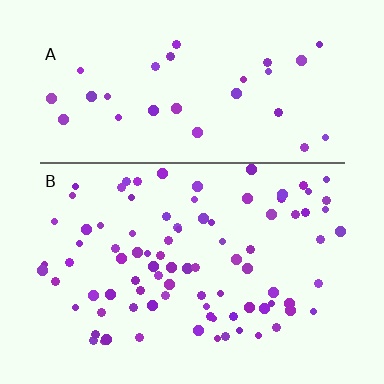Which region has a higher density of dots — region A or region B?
B (the bottom).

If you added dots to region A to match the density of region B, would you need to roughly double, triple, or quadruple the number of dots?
Approximately triple.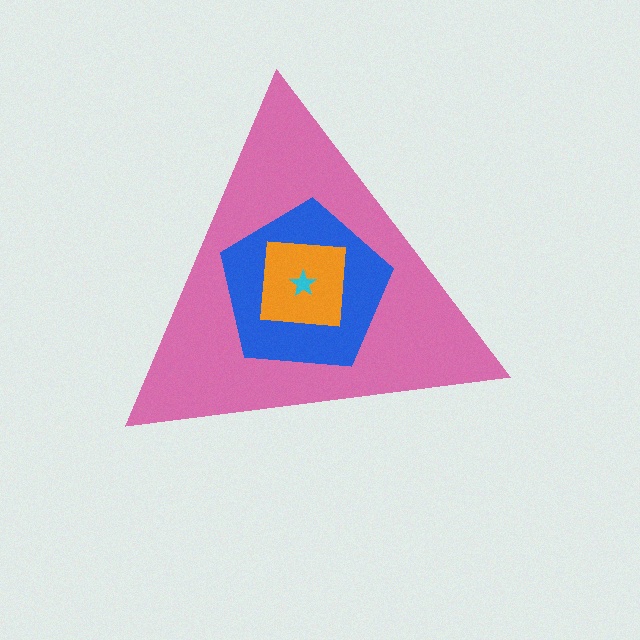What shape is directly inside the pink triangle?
The blue pentagon.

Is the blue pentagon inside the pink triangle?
Yes.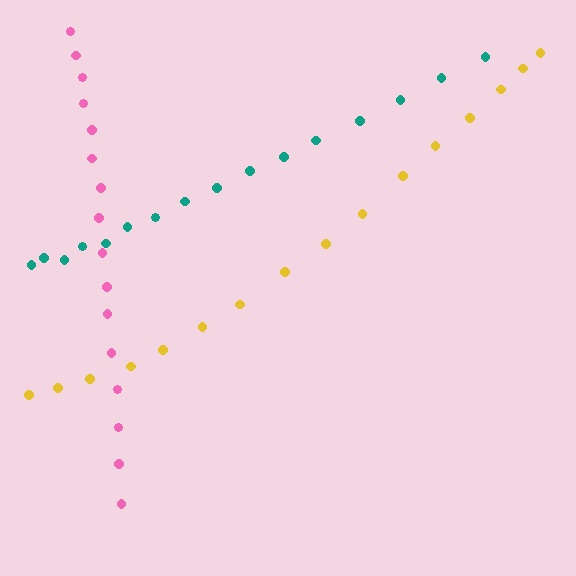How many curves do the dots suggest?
There are 3 distinct paths.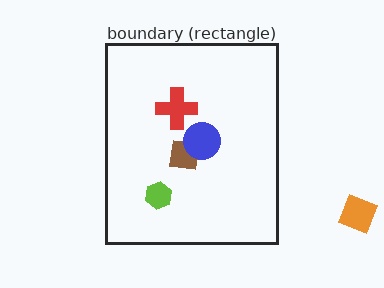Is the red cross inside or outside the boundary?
Inside.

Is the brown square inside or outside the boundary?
Inside.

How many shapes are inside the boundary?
4 inside, 1 outside.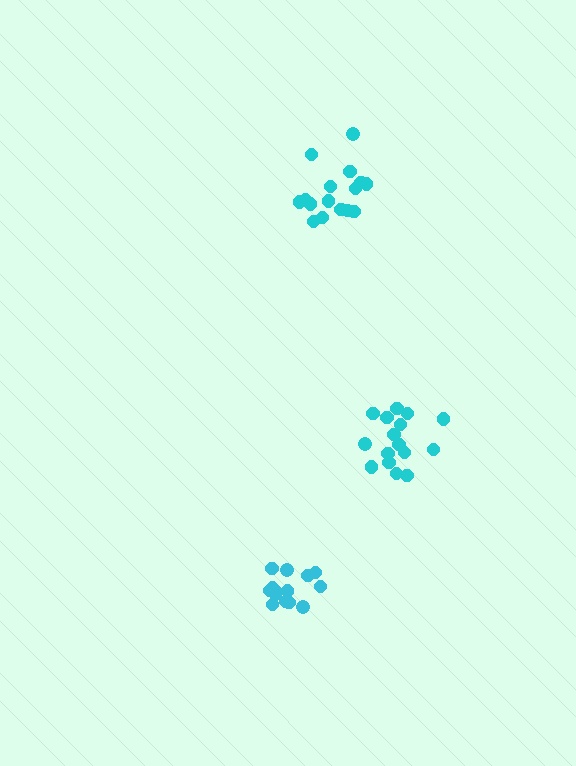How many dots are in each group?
Group 1: 16 dots, Group 2: 14 dots, Group 3: 16 dots (46 total).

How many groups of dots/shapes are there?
There are 3 groups.